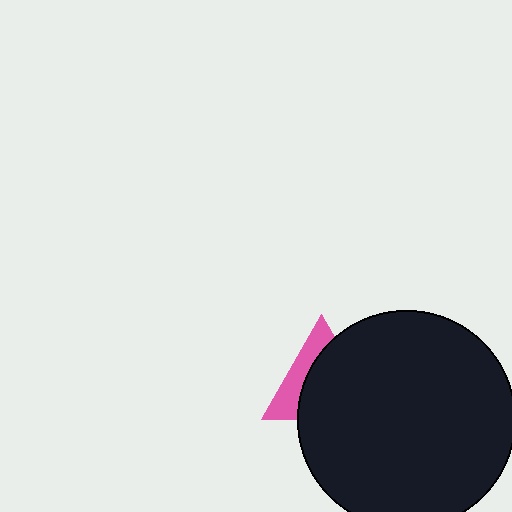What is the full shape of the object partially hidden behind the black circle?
The partially hidden object is a pink triangle.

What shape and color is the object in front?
The object in front is a black circle.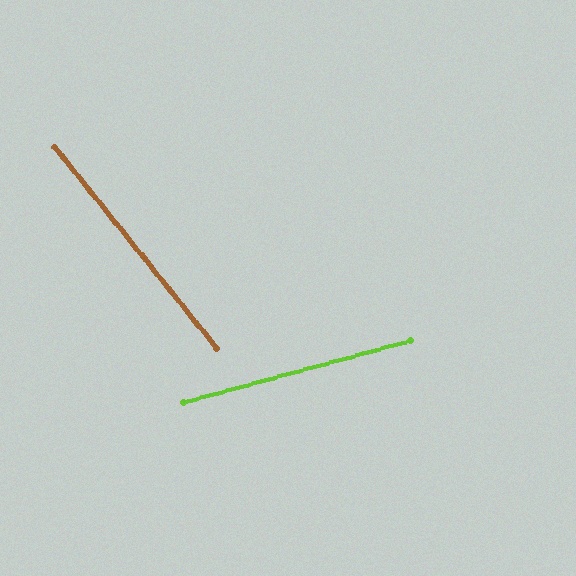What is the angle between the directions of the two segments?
Approximately 66 degrees.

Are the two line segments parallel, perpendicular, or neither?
Neither parallel nor perpendicular — they differ by about 66°.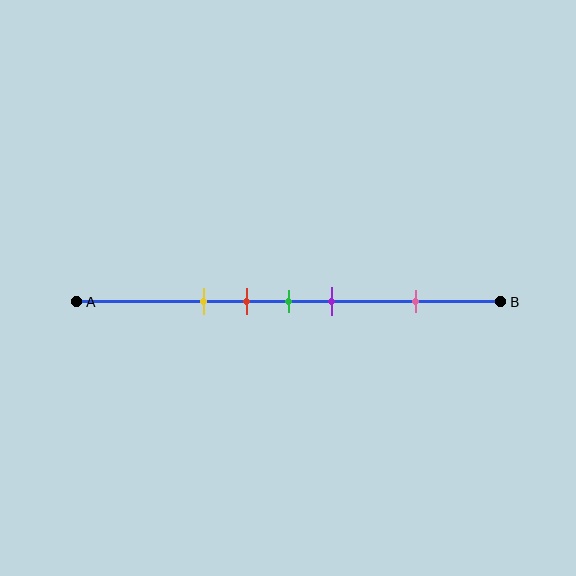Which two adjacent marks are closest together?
The red and green marks are the closest adjacent pair.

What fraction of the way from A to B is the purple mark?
The purple mark is approximately 60% (0.6) of the way from A to B.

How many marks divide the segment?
There are 5 marks dividing the segment.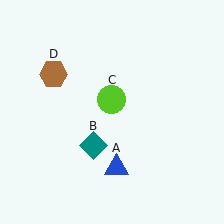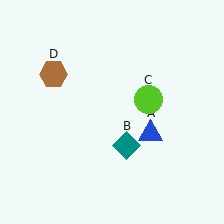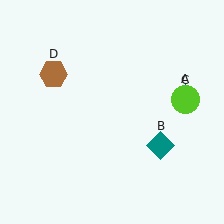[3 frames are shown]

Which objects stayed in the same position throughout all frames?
Brown hexagon (object D) remained stationary.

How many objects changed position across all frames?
3 objects changed position: blue triangle (object A), teal diamond (object B), lime circle (object C).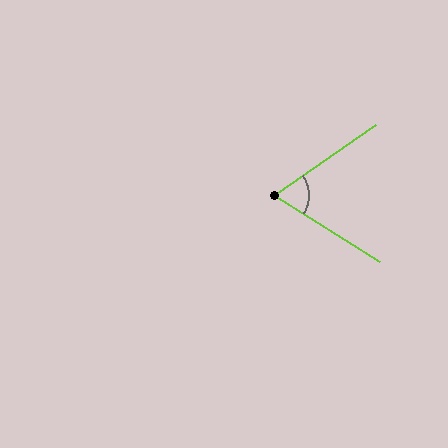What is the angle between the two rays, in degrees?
Approximately 67 degrees.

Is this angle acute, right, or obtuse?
It is acute.